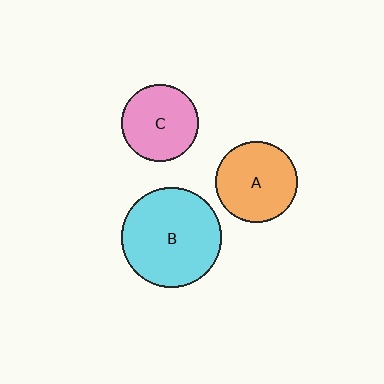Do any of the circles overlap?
No, none of the circles overlap.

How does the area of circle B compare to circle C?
Approximately 1.7 times.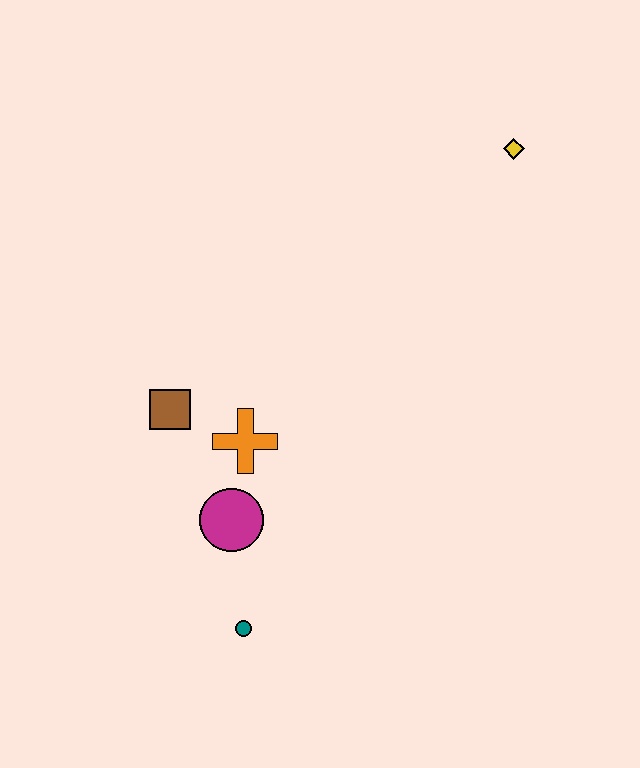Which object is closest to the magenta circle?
The orange cross is closest to the magenta circle.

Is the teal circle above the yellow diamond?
No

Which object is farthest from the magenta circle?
The yellow diamond is farthest from the magenta circle.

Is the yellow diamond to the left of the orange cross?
No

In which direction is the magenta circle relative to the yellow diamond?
The magenta circle is below the yellow diamond.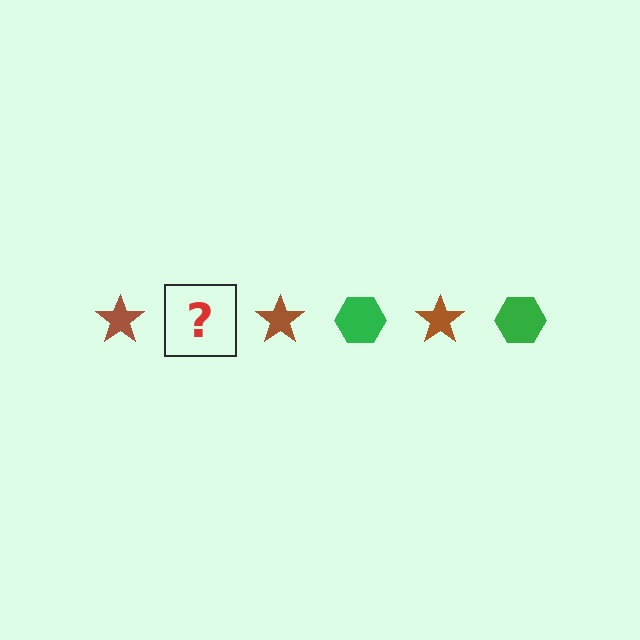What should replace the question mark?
The question mark should be replaced with a green hexagon.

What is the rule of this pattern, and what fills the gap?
The rule is that the pattern alternates between brown star and green hexagon. The gap should be filled with a green hexagon.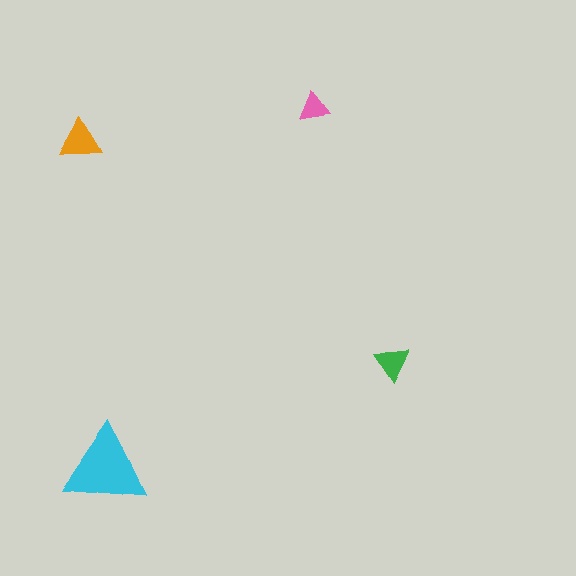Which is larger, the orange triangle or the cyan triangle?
The cyan one.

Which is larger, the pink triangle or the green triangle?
The green one.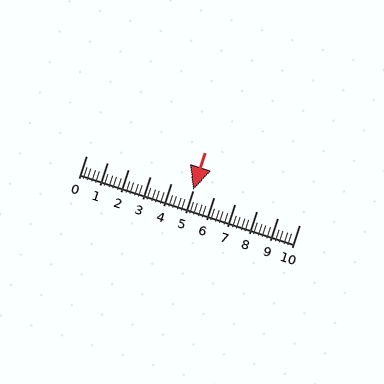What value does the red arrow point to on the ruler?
The red arrow points to approximately 5.0.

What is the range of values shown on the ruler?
The ruler shows values from 0 to 10.